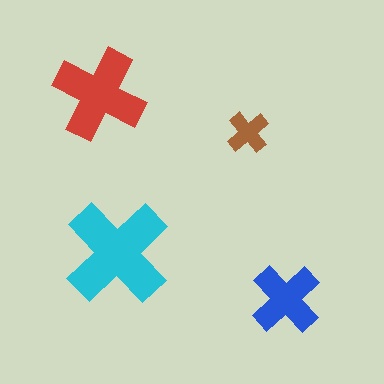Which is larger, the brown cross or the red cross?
The red one.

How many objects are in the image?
There are 4 objects in the image.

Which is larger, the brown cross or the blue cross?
The blue one.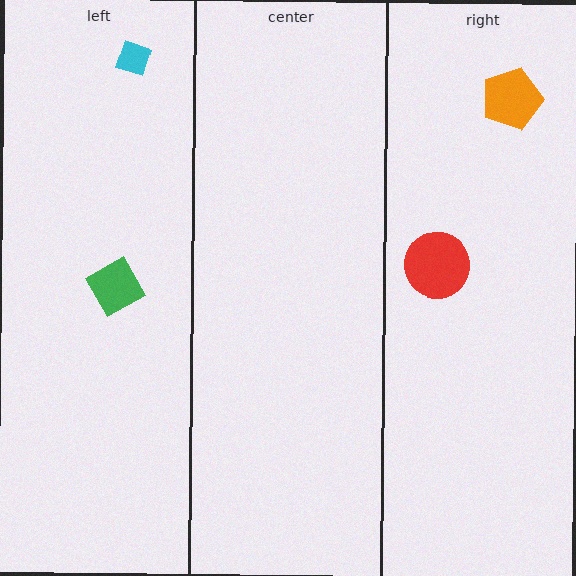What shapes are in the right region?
The orange pentagon, the red circle.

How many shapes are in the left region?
2.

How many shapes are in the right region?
2.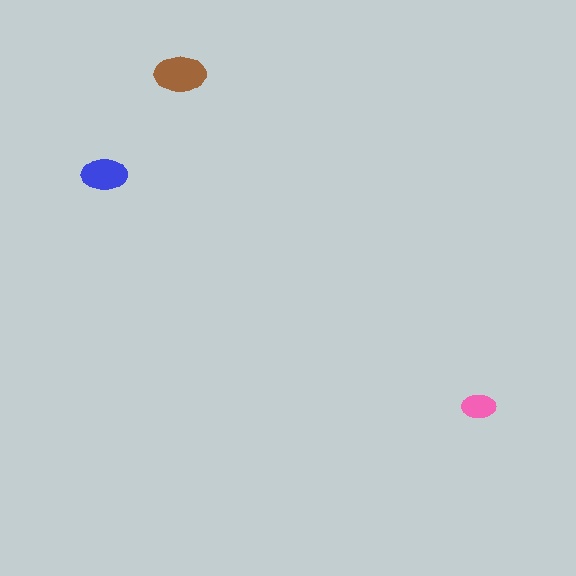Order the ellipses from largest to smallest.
the brown one, the blue one, the pink one.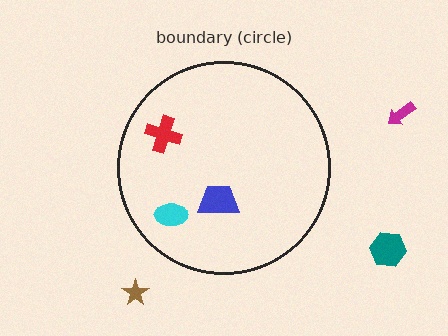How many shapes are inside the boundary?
3 inside, 3 outside.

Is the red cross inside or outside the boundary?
Inside.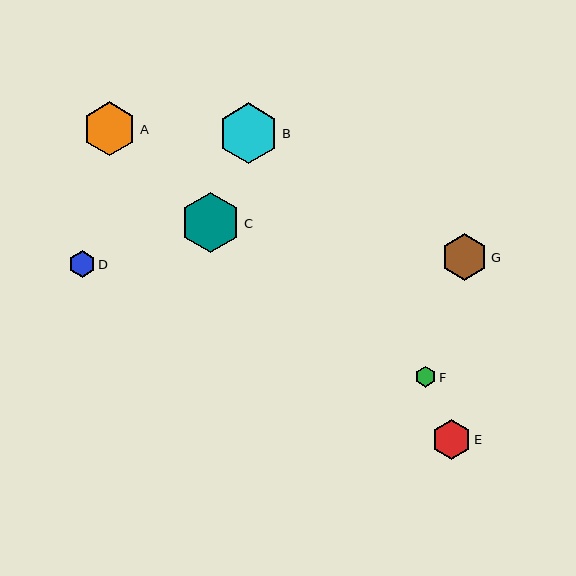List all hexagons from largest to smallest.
From largest to smallest: B, C, A, G, E, D, F.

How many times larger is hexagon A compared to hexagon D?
Hexagon A is approximately 2.0 times the size of hexagon D.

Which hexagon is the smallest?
Hexagon F is the smallest with a size of approximately 21 pixels.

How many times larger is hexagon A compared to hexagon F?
Hexagon A is approximately 2.6 times the size of hexagon F.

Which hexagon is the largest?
Hexagon B is the largest with a size of approximately 61 pixels.